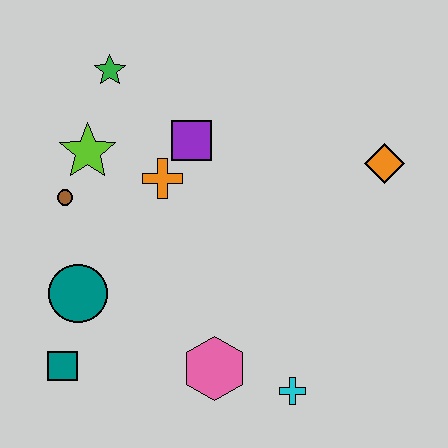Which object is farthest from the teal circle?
The orange diamond is farthest from the teal circle.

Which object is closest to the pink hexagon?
The cyan cross is closest to the pink hexagon.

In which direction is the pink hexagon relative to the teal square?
The pink hexagon is to the right of the teal square.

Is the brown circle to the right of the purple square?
No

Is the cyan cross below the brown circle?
Yes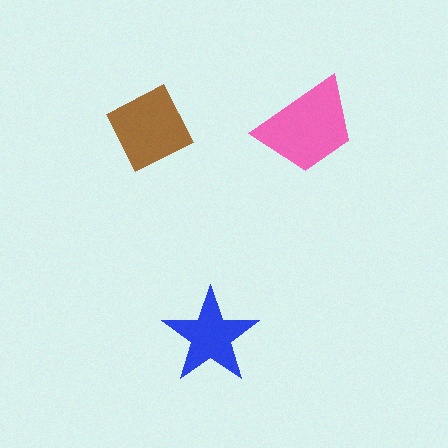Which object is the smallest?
The blue star.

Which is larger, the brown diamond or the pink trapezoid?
The pink trapezoid.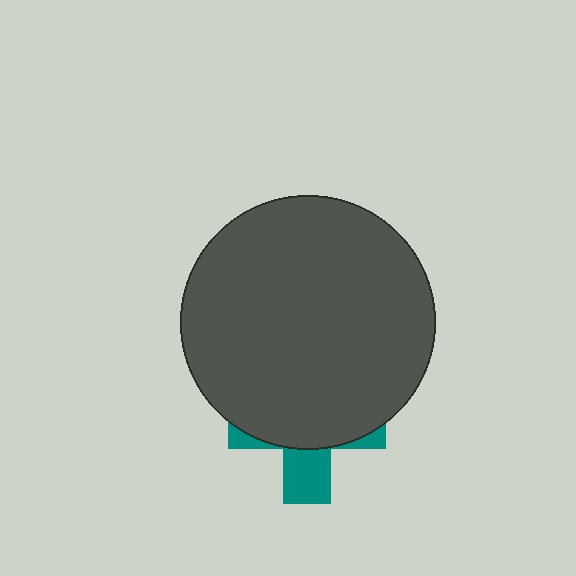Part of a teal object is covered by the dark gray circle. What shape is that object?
It is a cross.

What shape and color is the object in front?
The object in front is a dark gray circle.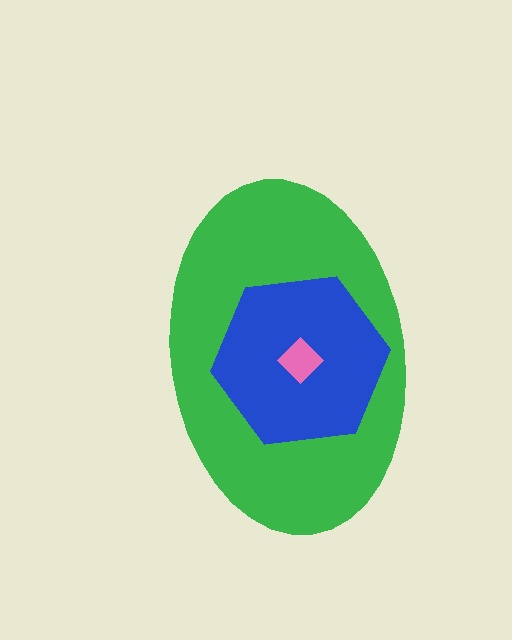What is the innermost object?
The pink diamond.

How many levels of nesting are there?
3.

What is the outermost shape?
The green ellipse.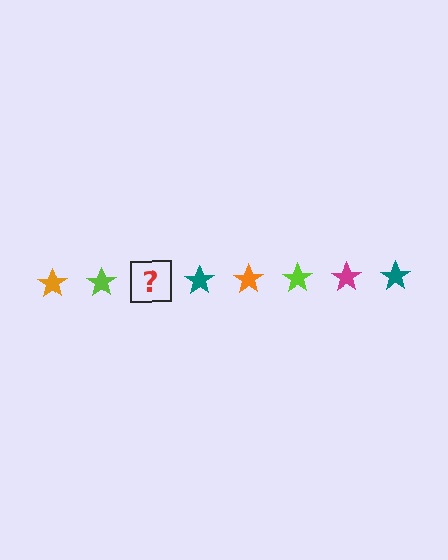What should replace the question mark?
The question mark should be replaced with a magenta star.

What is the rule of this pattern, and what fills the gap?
The rule is that the pattern cycles through orange, lime, magenta, teal stars. The gap should be filled with a magenta star.